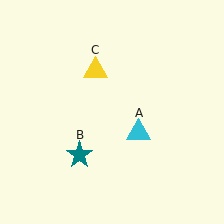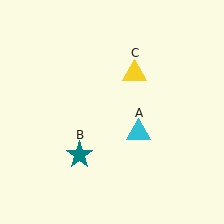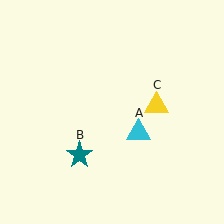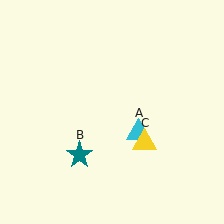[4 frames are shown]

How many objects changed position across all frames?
1 object changed position: yellow triangle (object C).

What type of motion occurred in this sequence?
The yellow triangle (object C) rotated clockwise around the center of the scene.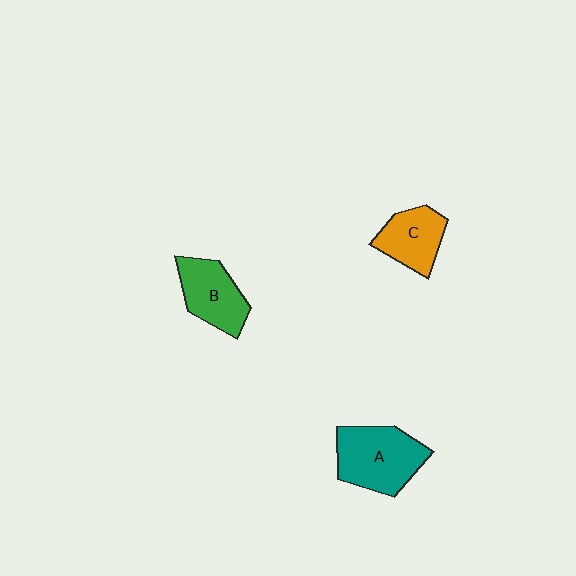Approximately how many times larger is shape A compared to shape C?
Approximately 1.5 times.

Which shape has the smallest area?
Shape C (orange).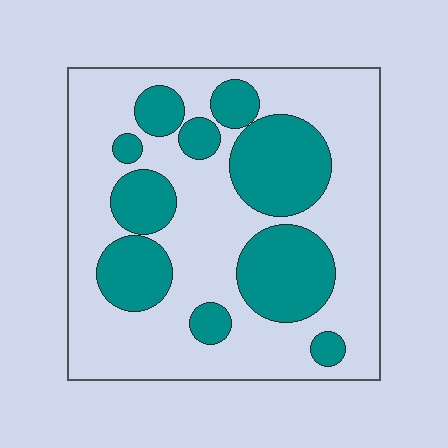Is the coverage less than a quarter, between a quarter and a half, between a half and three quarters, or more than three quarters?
Between a quarter and a half.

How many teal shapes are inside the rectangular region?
10.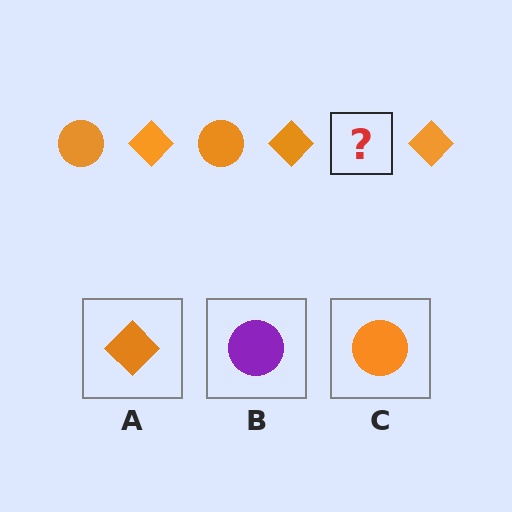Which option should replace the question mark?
Option C.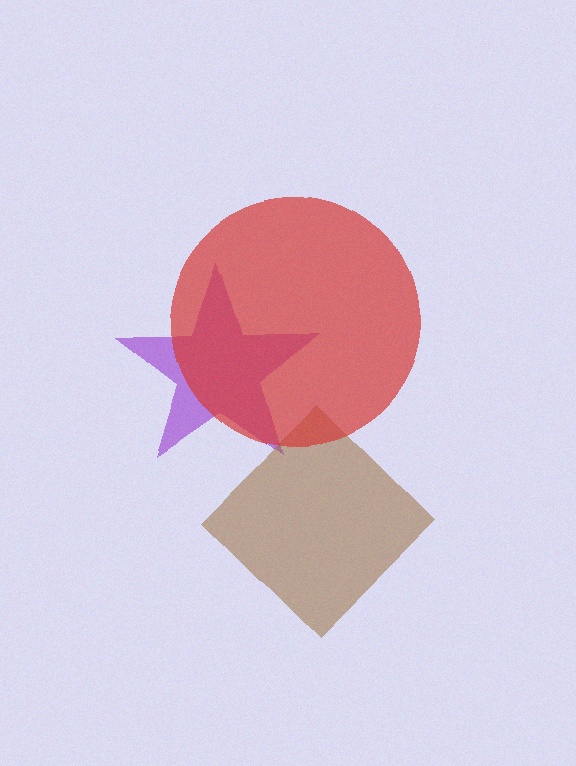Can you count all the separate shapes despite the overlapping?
Yes, there are 3 separate shapes.